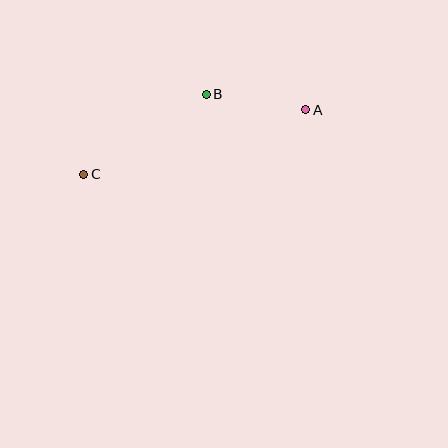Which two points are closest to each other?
Points A and B are closest to each other.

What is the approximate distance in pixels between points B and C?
The distance between B and C is approximately 146 pixels.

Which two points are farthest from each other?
Points A and C are farthest from each other.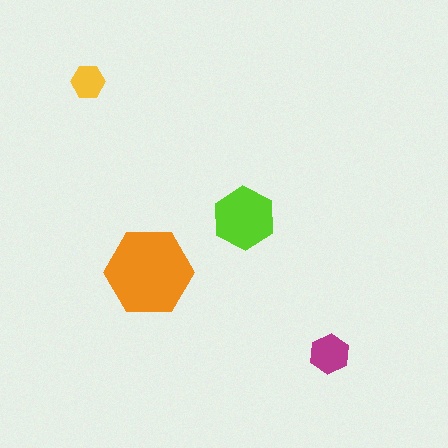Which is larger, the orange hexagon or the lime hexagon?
The orange one.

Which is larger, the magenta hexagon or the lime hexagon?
The lime one.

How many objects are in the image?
There are 4 objects in the image.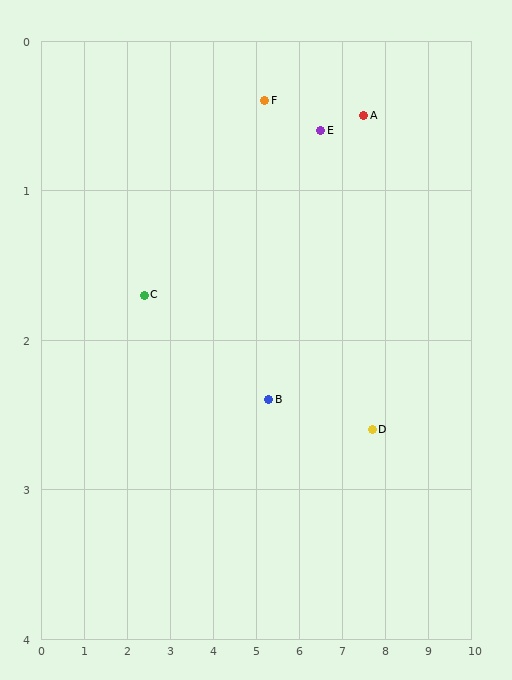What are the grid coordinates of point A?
Point A is at approximately (7.5, 0.5).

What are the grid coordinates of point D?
Point D is at approximately (7.7, 2.6).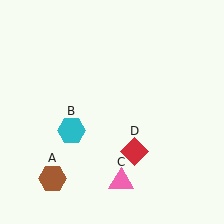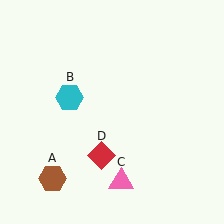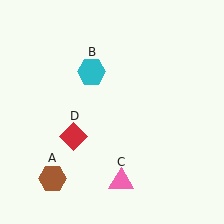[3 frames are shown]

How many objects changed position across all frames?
2 objects changed position: cyan hexagon (object B), red diamond (object D).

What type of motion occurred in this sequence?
The cyan hexagon (object B), red diamond (object D) rotated clockwise around the center of the scene.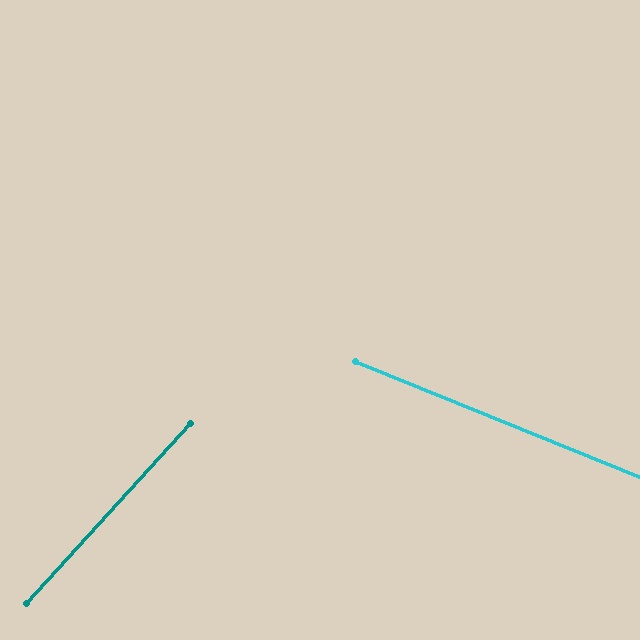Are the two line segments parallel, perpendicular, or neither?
Neither parallel nor perpendicular — they differ by about 70°.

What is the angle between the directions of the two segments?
Approximately 70 degrees.